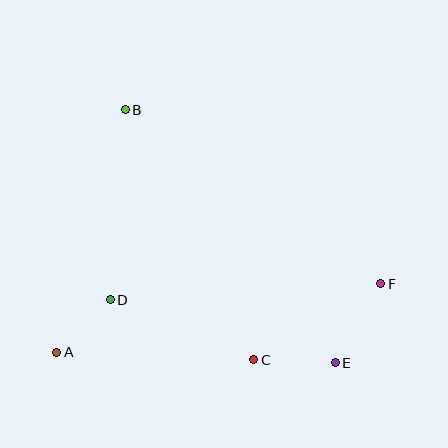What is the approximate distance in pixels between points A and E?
The distance between A and E is approximately 279 pixels.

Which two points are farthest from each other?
Points A and F are farthest from each other.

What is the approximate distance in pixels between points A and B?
The distance between A and B is approximately 252 pixels.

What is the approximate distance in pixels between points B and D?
The distance between B and D is approximately 191 pixels.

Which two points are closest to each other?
Points A and D are closest to each other.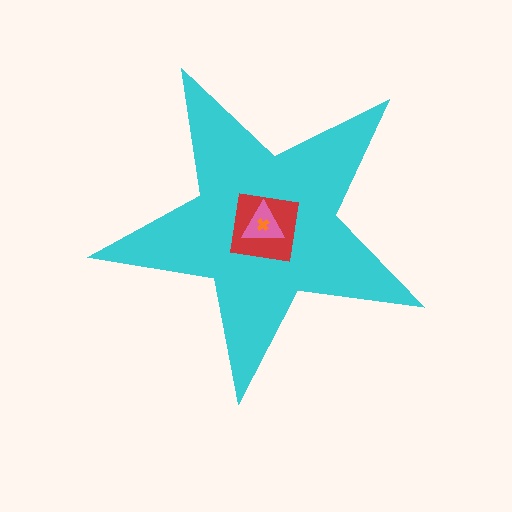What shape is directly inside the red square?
The pink triangle.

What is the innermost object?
The orange cross.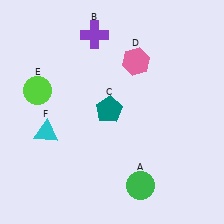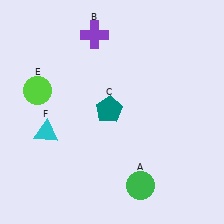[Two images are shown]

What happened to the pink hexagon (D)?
The pink hexagon (D) was removed in Image 2. It was in the top-right area of Image 1.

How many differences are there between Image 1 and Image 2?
There is 1 difference between the two images.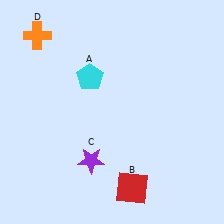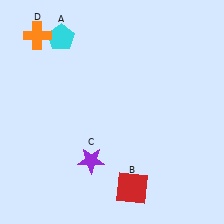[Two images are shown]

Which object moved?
The cyan pentagon (A) moved up.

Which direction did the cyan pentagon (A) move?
The cyan pentagon (A) moved up.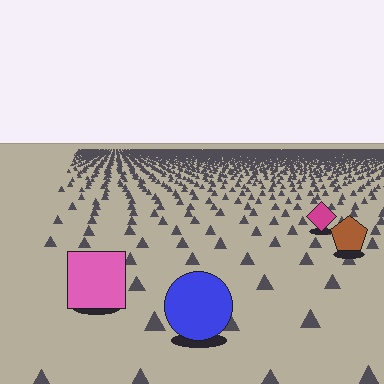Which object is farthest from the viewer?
The magenta diamond is farthest from the viewer. It appears smaller and the ground texture around it is denser.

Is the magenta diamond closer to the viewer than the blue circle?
No. The blue circle is closer — you can tell from the texture gradient: the ground texture is coarser near it.